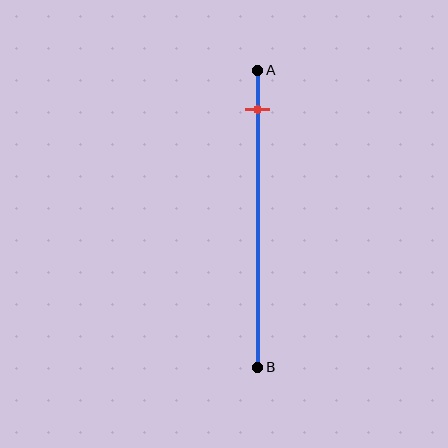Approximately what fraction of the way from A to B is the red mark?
The red mark is approximately 15% of the way from A to B.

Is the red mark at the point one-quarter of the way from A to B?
No, the mark is at about 15% from A, not at the 25% one-quarter point.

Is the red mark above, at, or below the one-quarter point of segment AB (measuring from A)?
The red mark is above the one-quarter point of segment AB.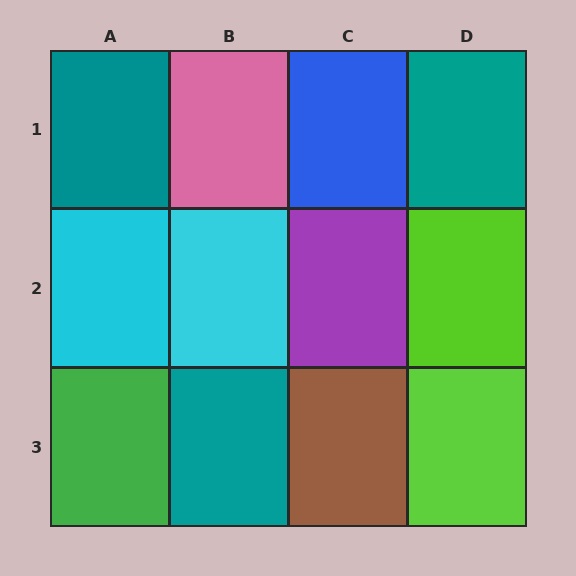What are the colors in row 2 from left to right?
Cyan, cyan, purple, lime.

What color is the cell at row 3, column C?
Brown.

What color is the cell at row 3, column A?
Green.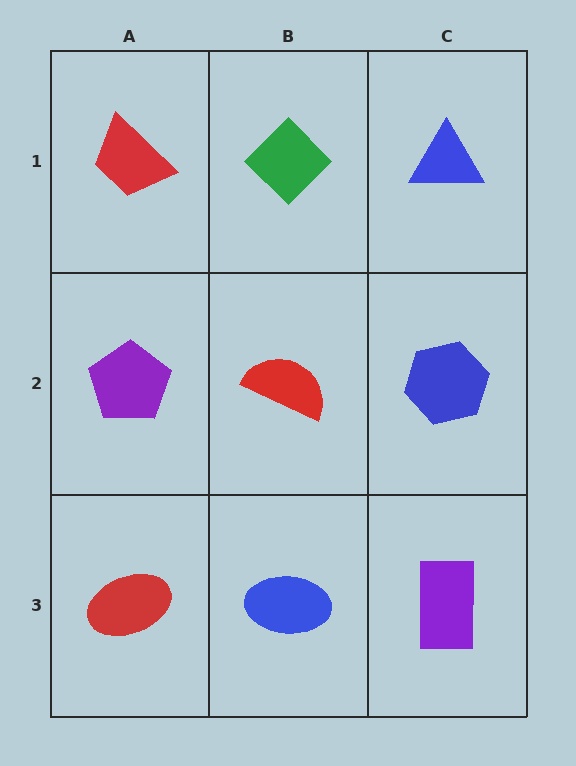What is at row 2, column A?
A purple pentagon.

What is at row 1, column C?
A blue triangle.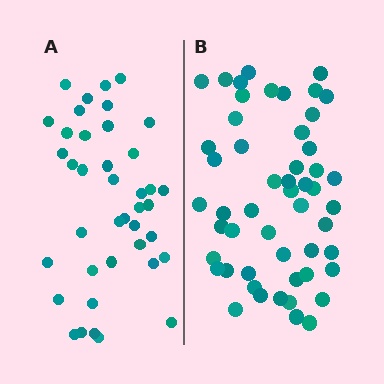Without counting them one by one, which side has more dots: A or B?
Region B (the right region) has more dots.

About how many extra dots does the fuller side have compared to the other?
Region B has roughly 12 or so more dots than region A.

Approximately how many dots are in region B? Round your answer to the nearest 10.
About 50 dots. (The exact count is 52, which rounds to 50.)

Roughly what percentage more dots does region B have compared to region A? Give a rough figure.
About 30% more.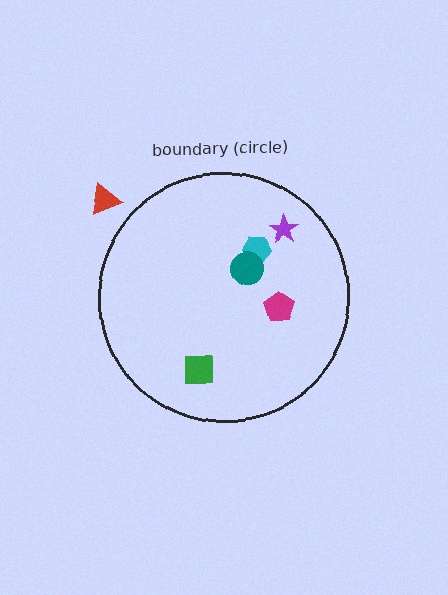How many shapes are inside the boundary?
5 inside, 1 outside.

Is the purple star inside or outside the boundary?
Inside.